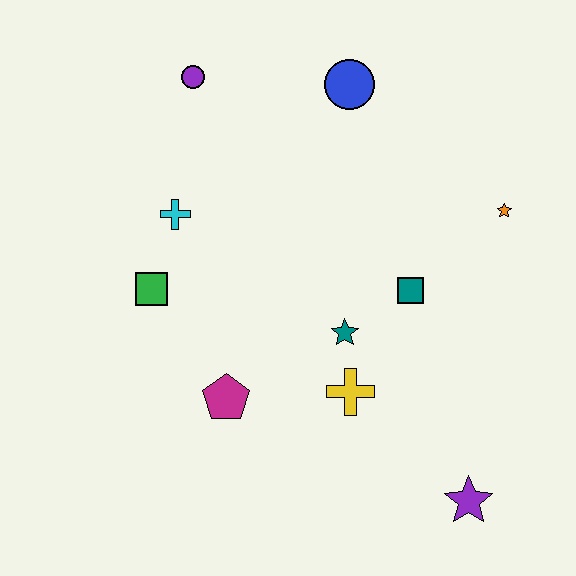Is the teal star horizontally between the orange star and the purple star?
No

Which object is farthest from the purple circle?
The purple star is farthest from the purple circle.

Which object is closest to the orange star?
The teal square is closest to the orange star.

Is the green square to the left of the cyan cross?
Yes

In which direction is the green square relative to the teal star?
The green square is to the left of the teal star.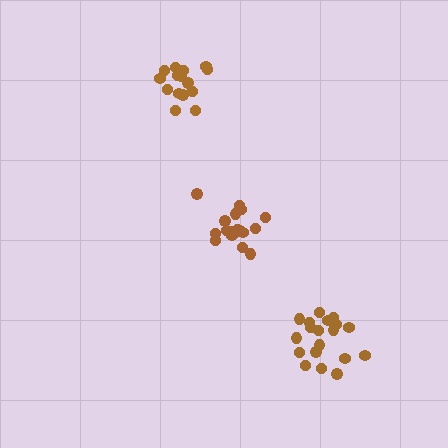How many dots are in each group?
Group 1: 16 dots, Group 2: 17 dots, Group 3: 19 dots (52 total).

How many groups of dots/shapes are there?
There are 3 groups.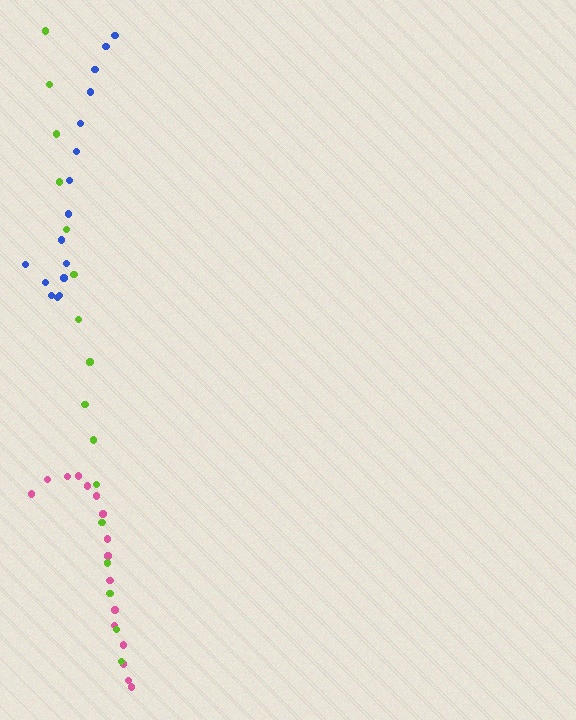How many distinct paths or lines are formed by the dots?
There are 3 distinct paths.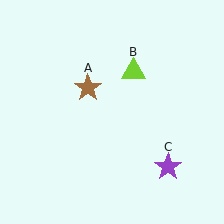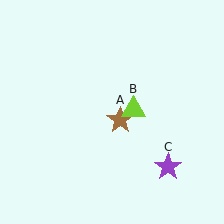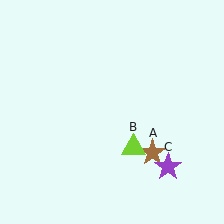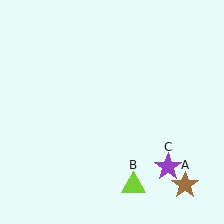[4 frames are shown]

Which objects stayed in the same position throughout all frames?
Purple star (object C) remained stationary.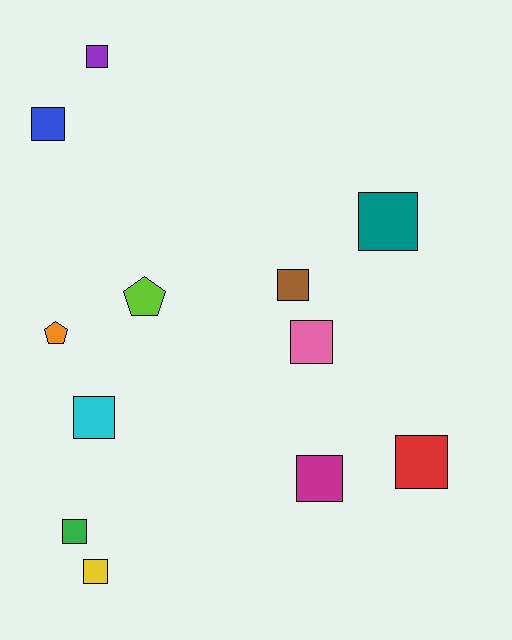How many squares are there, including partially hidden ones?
There are 10 squares.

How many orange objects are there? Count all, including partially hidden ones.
There is 1 orange object.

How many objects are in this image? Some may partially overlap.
There are 12 objects.